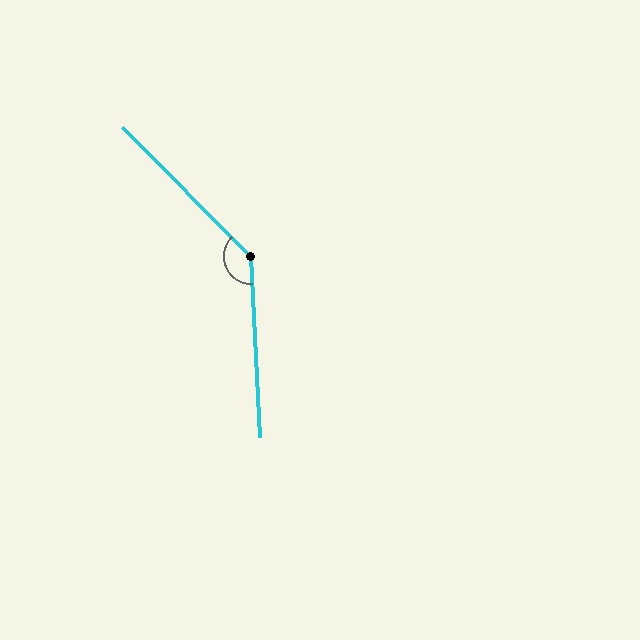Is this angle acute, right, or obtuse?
It is obtuse.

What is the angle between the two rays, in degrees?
Approximately 138 degrees.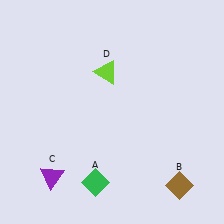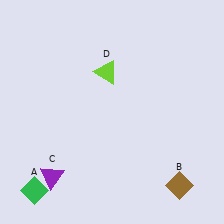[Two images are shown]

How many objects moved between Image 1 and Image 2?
1 object moved between the two images.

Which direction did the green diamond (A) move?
The green diamond (A) moved left.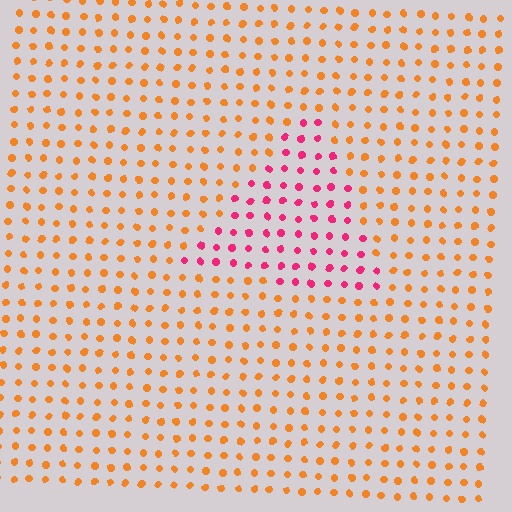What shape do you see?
I see a triangle.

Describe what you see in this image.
The image is filled with small orange elements in a uniform arrangement. A triangle-shaped region is visible where the elements are tinted to a slightly different hue, forming a subtle color boundary.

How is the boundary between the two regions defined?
The boundary is defined purely by a slight shift in hue (about 54 degrees). Spacing, size, and orientation are identical on both sides.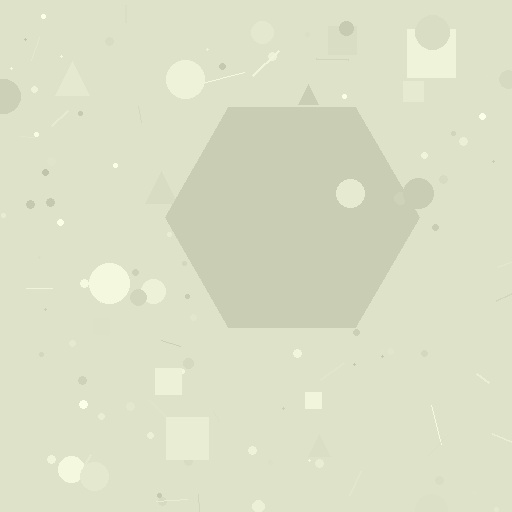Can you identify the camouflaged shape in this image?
The camouflaged shape is a hexagon.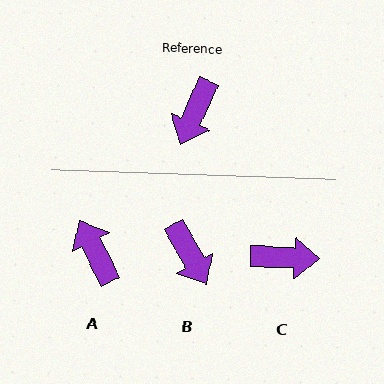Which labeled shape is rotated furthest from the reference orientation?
A, about 129 degrees away.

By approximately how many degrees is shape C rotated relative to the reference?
Approximately 112 degrees counter-clockwise.